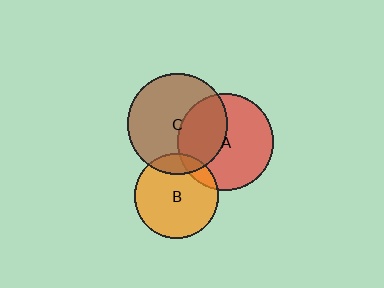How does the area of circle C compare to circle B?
Approximately 1.4 times.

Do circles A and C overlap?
Yes.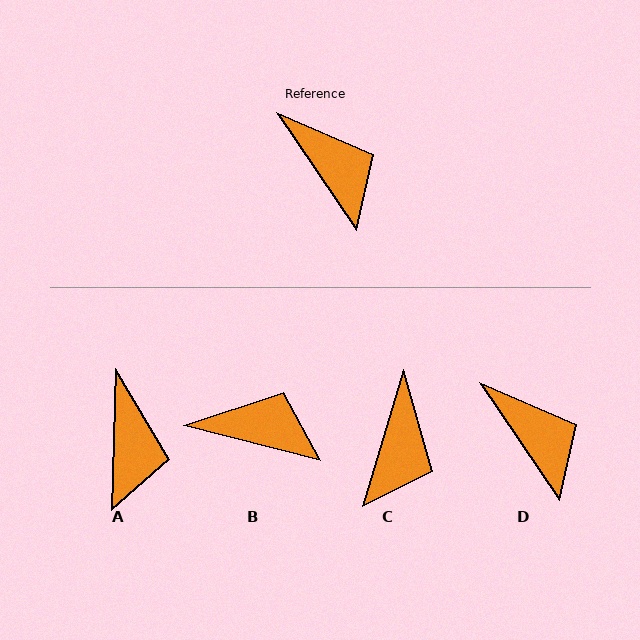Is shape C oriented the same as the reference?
No, it is off by about 51 degrees.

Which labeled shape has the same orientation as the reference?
D.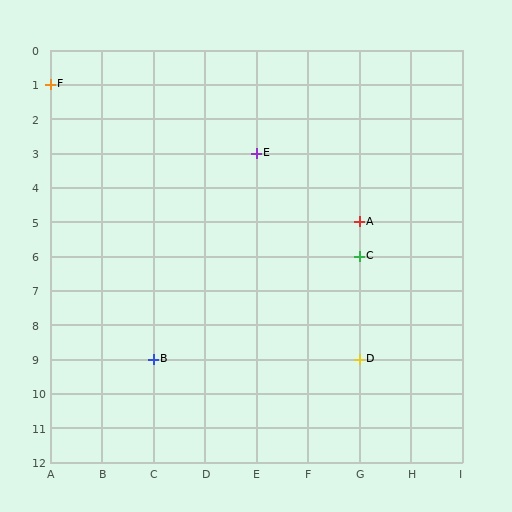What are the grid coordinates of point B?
Point B is at grid coordinates (C, 9).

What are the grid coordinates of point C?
Point C is at grid coordinates (G, 6).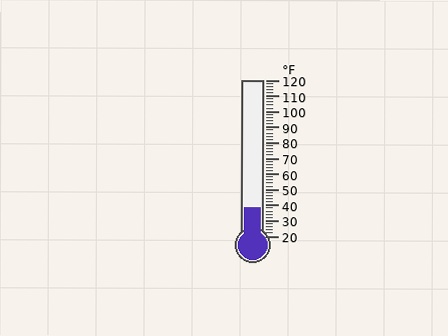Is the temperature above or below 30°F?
The temperature is above 30°F.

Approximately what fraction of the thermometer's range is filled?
The thermometer is filled to approximately 20% of its range.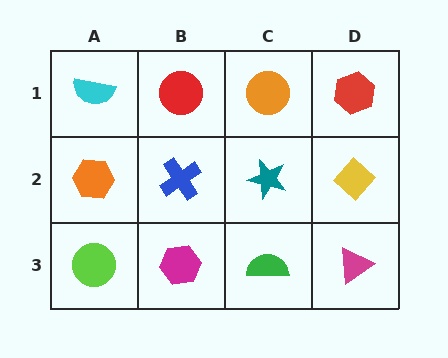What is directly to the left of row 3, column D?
A green semicircle.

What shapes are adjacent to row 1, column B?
A blue cross (row 2, column B), a cyan semicircle (row 1, column A), an orange circle (row 1, column C).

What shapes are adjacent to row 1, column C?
A teal star (row 2, column C), a red circle (row 1, column B), a red hexagon (row 1, column D).